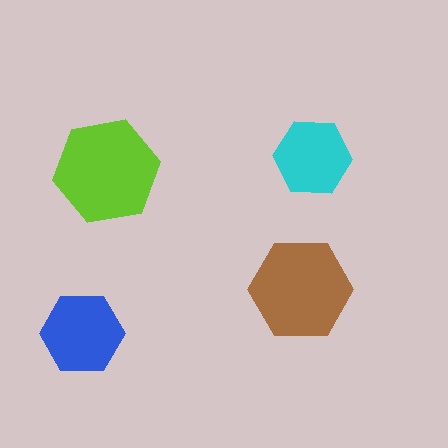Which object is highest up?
The cyan hexagon is topmost.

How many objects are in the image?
There are 4 objects in the image.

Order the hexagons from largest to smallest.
the lime one, the brown one, the blue one, the cyan one.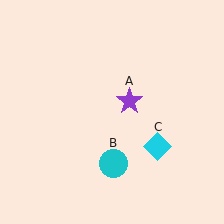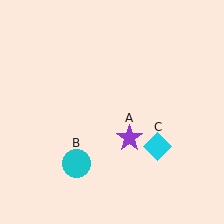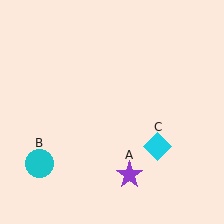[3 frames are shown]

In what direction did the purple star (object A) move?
The purple star (object A) moved down.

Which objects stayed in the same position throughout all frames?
Cyan diamond (object C) remained stationary.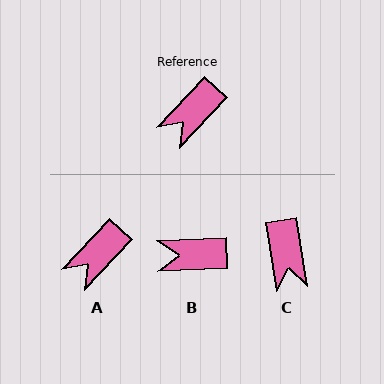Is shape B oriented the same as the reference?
No, it is off by about 44 degrees.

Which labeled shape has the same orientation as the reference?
A.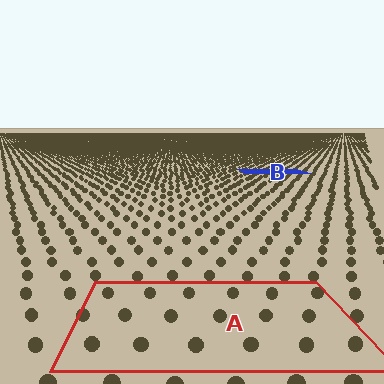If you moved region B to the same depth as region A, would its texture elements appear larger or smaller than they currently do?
They would appear larger. At a closer depth, the same texture elements are projected at a bigger on-screen size.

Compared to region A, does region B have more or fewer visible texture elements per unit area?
Region B has more texture elements per unit area — they are packed more densely because it is farther away.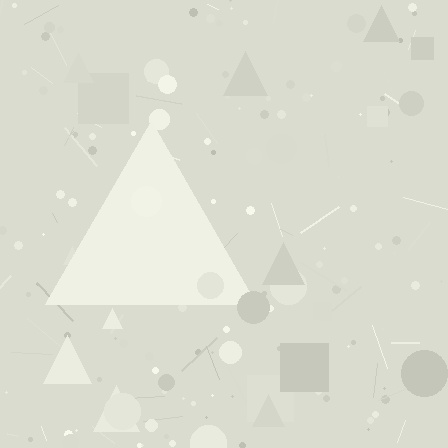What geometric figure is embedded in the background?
A triangle is embedded in the background.